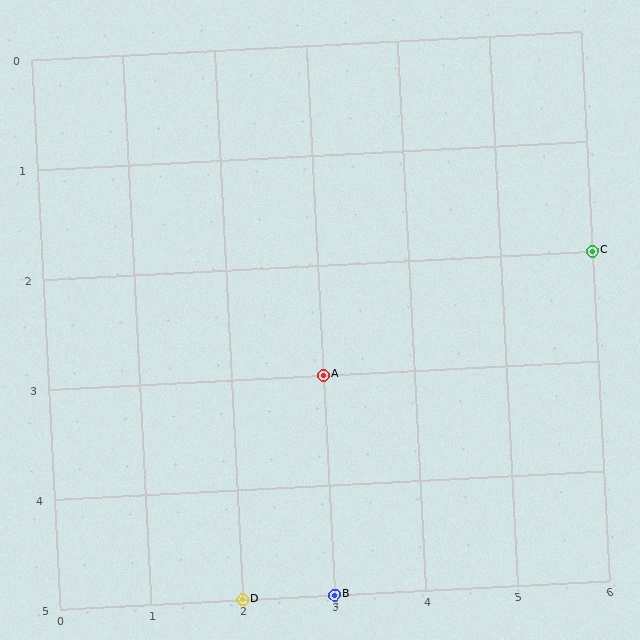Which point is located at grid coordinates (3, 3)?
Point A is at (3, 3).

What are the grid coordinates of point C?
Point C is at grid coordinates (6, 2).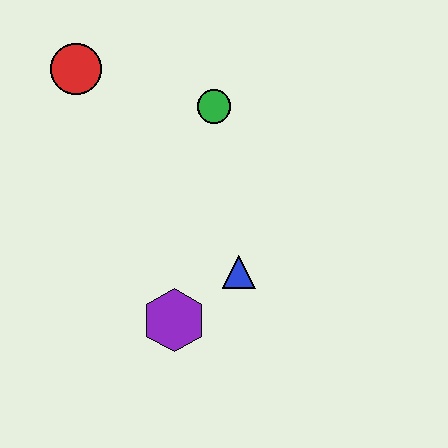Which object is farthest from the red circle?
The purple hexagon is farthest from the red circle.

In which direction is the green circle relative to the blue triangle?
The green circle is above the blue triangle.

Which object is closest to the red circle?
The green circle is closest to the red circle.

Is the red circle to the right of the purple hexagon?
No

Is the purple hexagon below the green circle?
Yes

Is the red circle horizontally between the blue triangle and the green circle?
No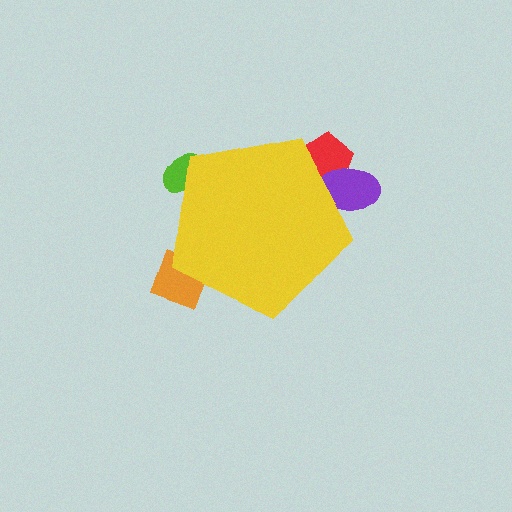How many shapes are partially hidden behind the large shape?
4 shapes are partially hidden.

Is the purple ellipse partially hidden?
Yes, the purple ellipse is partially hidden behind the yellow pentagon.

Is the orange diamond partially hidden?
Yes, the orange diamond is partially hidden behind the yellow pentagon.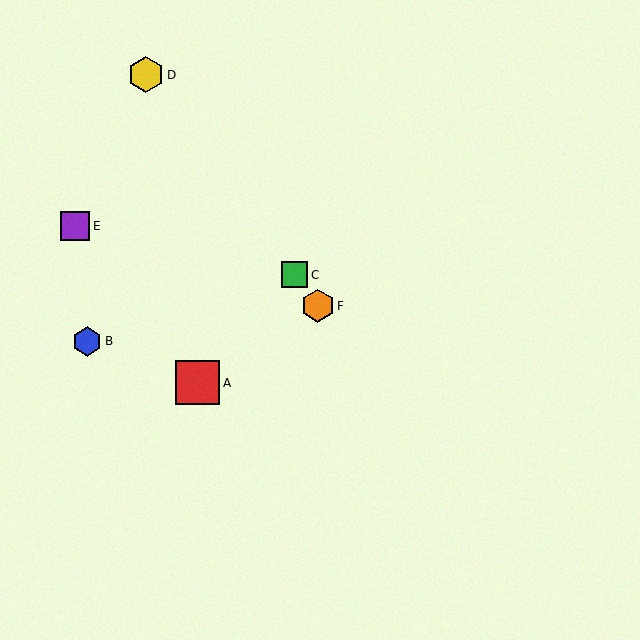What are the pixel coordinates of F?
Object F is at (318, 306).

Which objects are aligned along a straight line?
Objects C, D, F are aligned along a straight line.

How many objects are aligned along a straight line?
3 objects (C, D, F) are aligned along a straight line.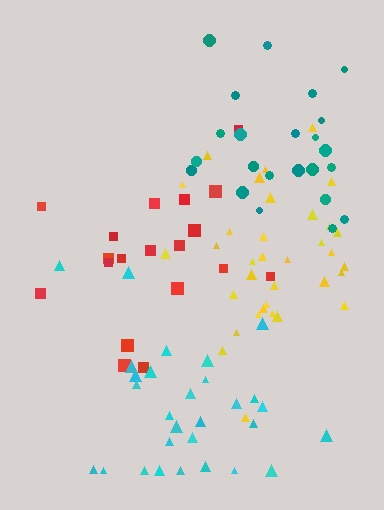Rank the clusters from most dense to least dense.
yellow, teal, cyan, red.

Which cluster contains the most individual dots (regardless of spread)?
Yellow (35).